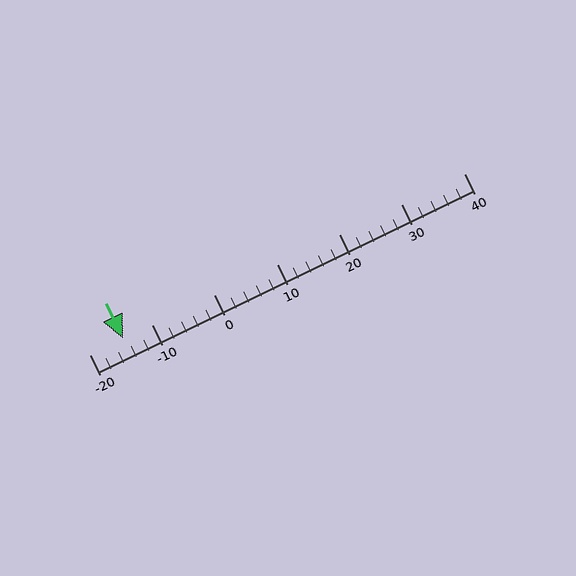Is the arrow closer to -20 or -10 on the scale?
The arrow is closer to -10.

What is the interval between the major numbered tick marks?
The major tick marks are spaced 10 units apart.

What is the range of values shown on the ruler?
The ruler shows values from -20 to 40.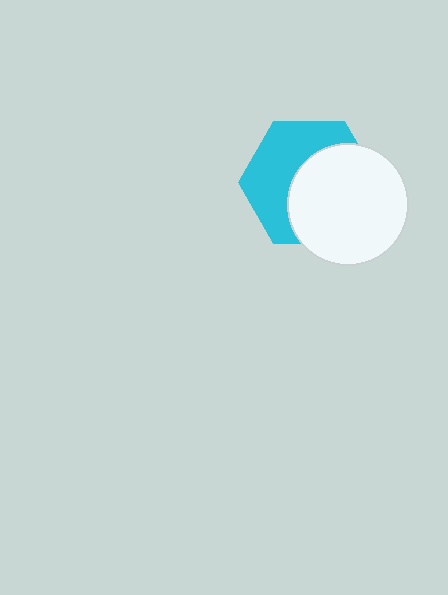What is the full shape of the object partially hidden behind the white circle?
The partially hidden object is a cyan hexagon.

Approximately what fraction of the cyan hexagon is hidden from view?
Roughly 53% of the cyan hexagon is hidden behind the white circle.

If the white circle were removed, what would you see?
You would see the complete cyan hexagon.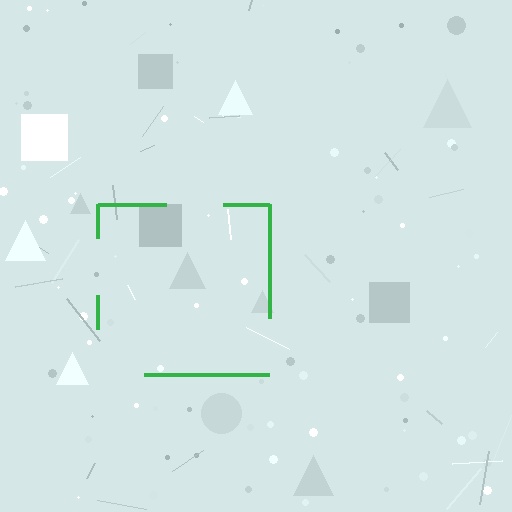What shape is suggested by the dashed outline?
The dashed outline suggests a square.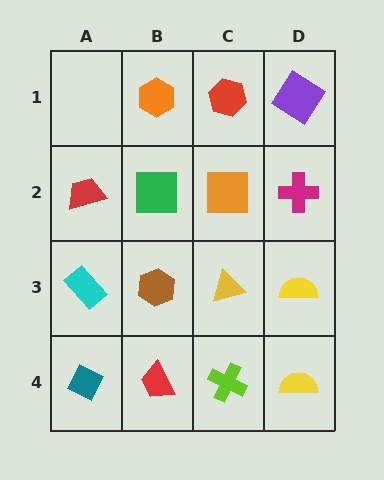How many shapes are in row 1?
3 shapes.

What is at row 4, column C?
A lime cross.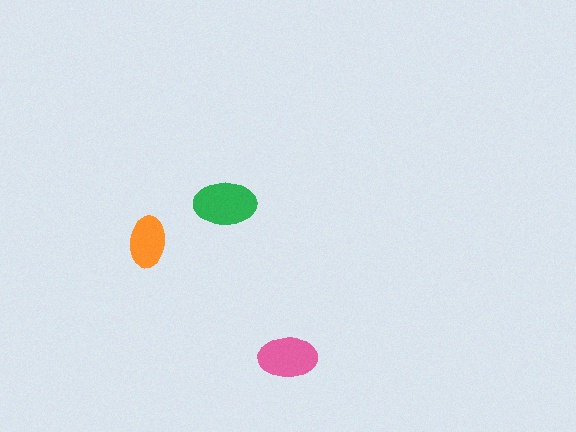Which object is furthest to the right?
The pink ellipse is rightmost.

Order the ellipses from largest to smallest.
the green one, the pink one, the orange one.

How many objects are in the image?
There are 3 objects in the image.